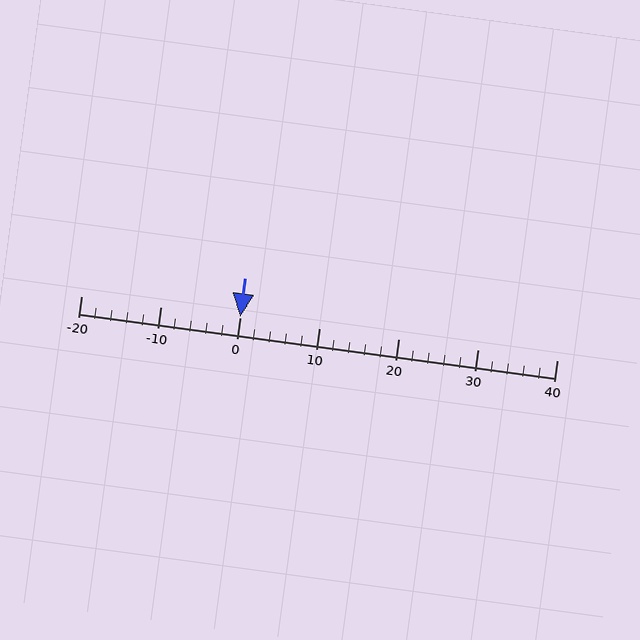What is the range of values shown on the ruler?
The ruler shows values from -20 to 40.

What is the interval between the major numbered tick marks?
The major tick marks are spaced 10 units apart.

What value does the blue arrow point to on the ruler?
The blue arrow points to approximately 0.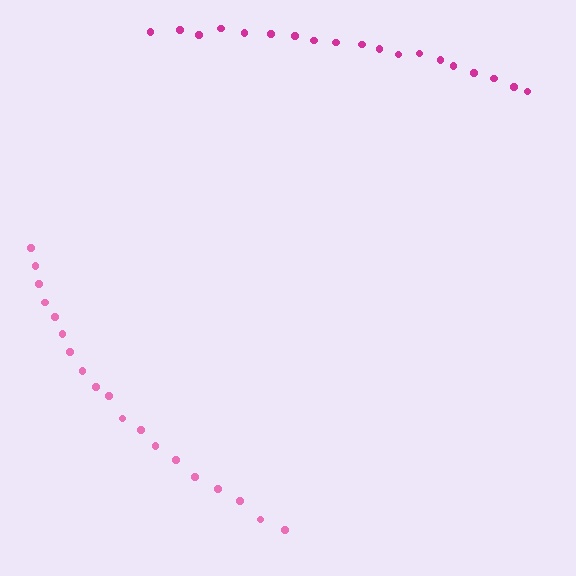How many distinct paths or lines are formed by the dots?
There are 2 distinct paths.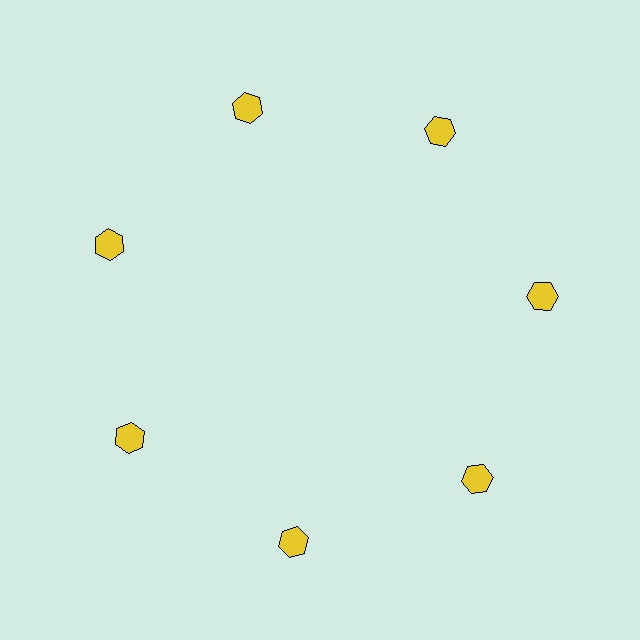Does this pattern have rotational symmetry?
Yes, this pattern has 7-fold rotational symmetry. It looks the same after rotating 51 degrees around the center.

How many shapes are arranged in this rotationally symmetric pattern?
There are 7 shapes, arranged in 7 groups of 1.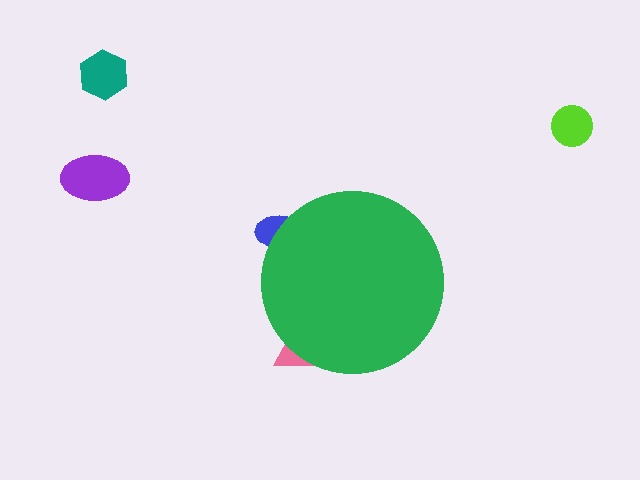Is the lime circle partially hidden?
No, the lime circle is fully visible.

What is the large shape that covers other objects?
A green circle.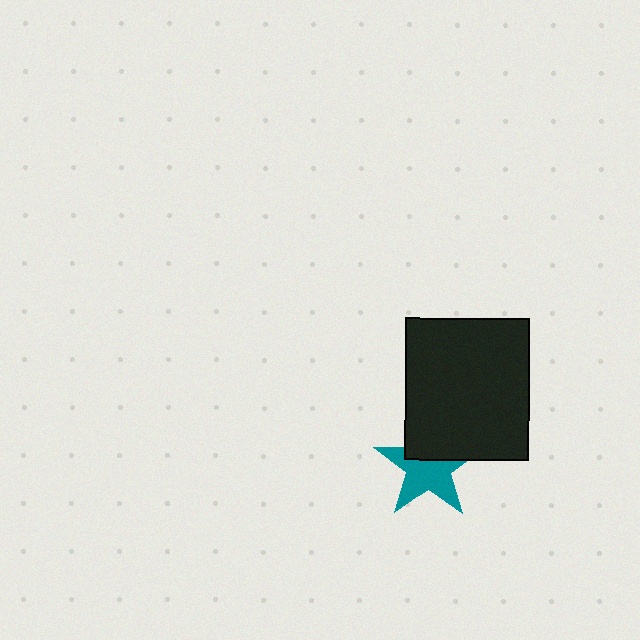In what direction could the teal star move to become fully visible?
The teal star could move down. That would shift it out from behind the black rectangle entirely.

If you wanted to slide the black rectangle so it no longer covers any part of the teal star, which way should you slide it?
Slide it up — that is the most direct way to separate the two shapes.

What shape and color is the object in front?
The object in front is a black rectangle.